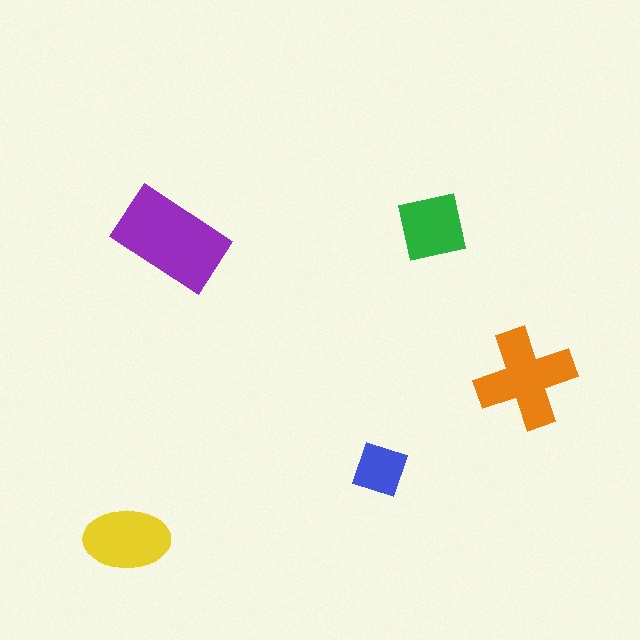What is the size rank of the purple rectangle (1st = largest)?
1st.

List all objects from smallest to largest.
The blue diamond, the green square, the yellow ellipse, the orange cross, the purple rectangle.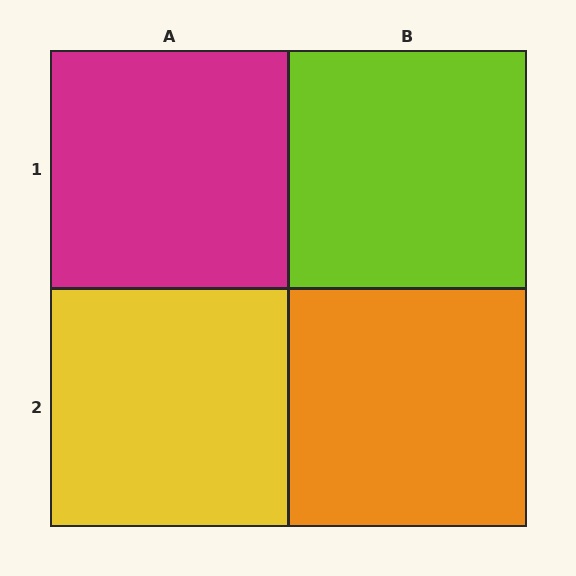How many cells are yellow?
1 cell is yellow.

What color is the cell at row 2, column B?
Orange.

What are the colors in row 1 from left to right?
Magenta, lime.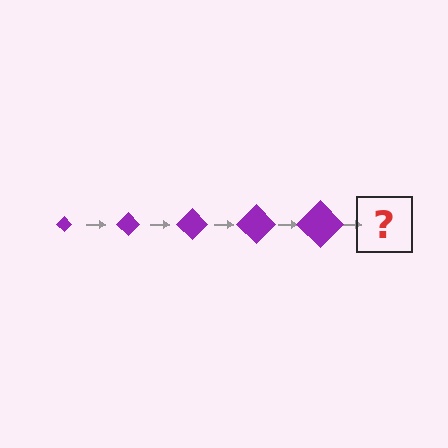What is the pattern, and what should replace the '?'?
The pattern is that the diamond gets progressively larger each step. The '?' should be a purple diamond, larger than the previous one.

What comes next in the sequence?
The next element should be a purple diamond, larger than the previous one.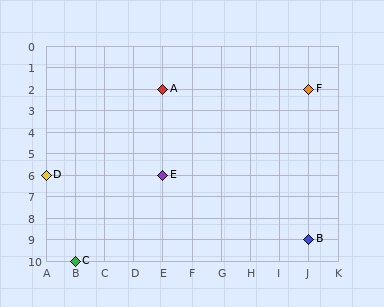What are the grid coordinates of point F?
Point F is at grid coordinates (J, 2).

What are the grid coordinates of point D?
Point D is at grid coordinates (A, 6).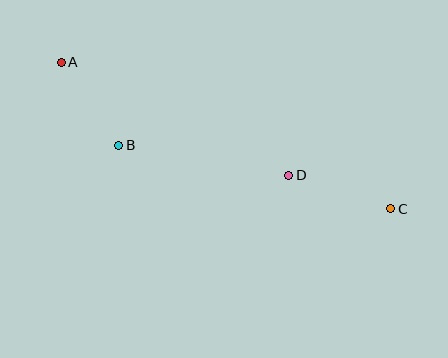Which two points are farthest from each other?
Points A and C are farthest from each other.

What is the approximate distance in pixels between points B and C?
The distance between B and C is approximately 279 pixels.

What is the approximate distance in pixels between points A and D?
The distance between A and D is approximately 254 pixels.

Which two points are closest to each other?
Points A and B are closest to each other.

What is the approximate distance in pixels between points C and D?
The distance between C and D is approximately 107 pixels.